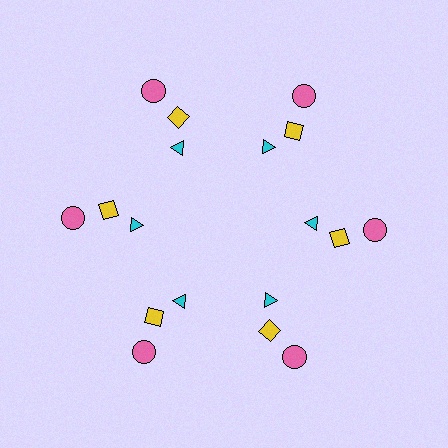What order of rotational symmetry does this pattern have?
This pattern has 6-fold rotational symmetry.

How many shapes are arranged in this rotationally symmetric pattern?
There are 18 shapes, arranged in 6 groups of 3.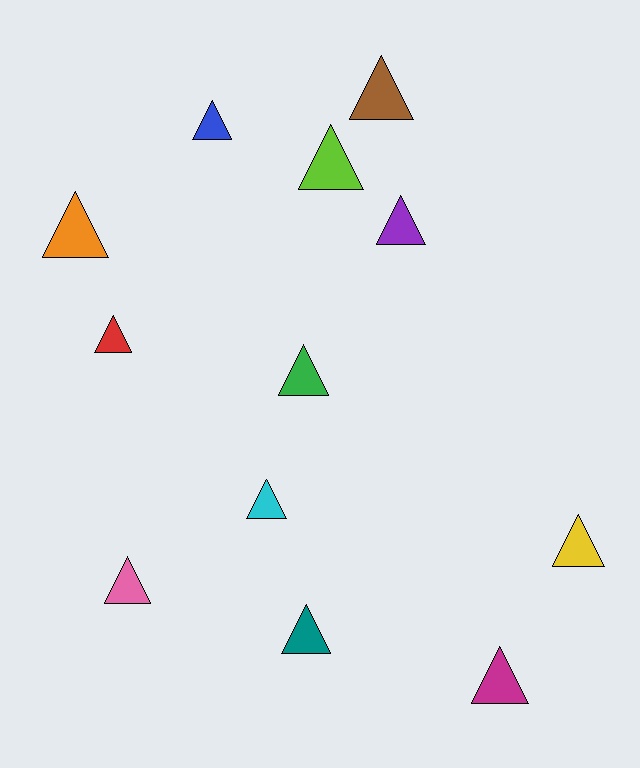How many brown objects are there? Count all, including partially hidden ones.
There is 1 brown object.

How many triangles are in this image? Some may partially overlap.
There are 12 triangles.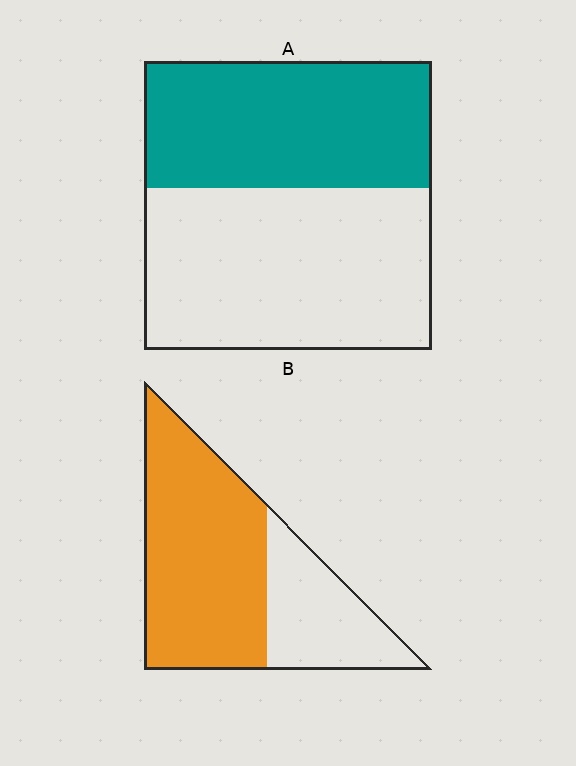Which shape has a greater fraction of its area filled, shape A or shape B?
Shape B.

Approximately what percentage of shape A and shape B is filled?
A is approximately 45% and B is approximately 65%.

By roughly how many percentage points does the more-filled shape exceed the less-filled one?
By roughly 25 percentage points (B over A).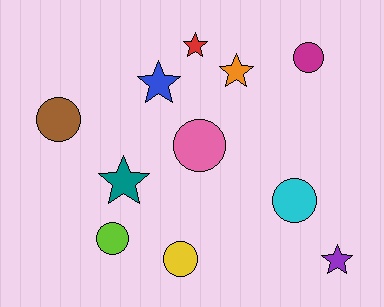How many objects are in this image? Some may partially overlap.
There are 11 objects.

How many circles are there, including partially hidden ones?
There are 6 circles.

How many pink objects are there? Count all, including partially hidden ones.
There is 1 pink object.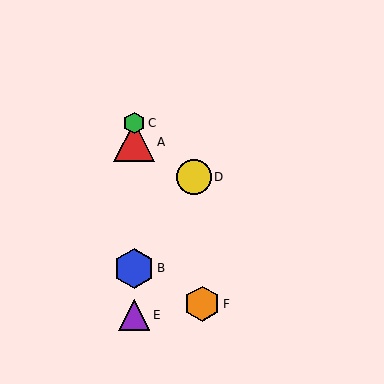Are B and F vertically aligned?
No, B is at x≈134 and F is at x≈202.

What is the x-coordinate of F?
Object F is at x≈202.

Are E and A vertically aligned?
Yes, both are at x≈134.